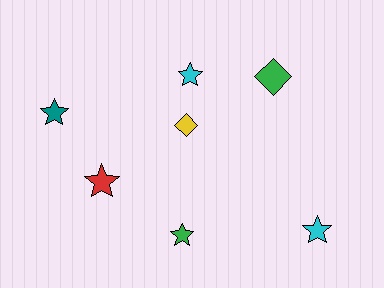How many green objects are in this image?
There are 2 green objects.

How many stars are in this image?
There are 5 stars.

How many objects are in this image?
There are 7 objects.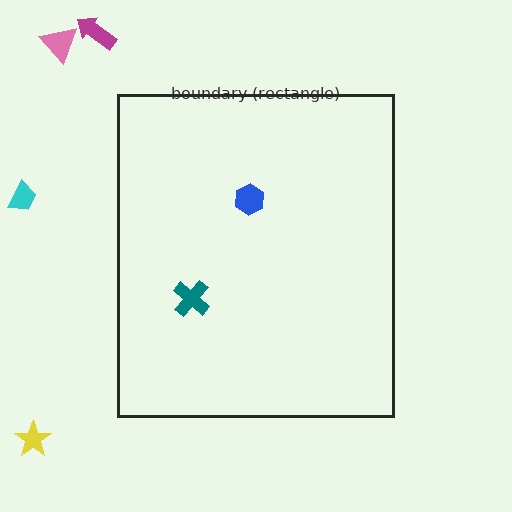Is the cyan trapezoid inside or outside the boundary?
Outside.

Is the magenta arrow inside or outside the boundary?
Outside.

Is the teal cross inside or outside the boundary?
Inside.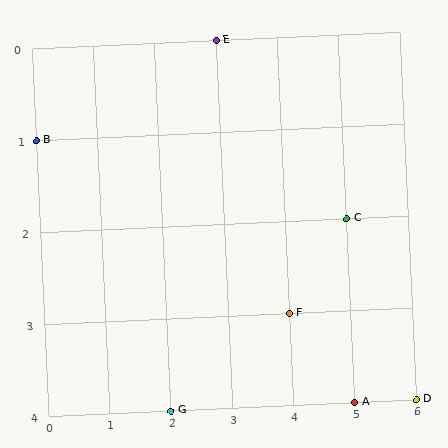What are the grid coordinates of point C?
Point C is at grid coordinates (5, 2).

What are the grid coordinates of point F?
Point F is at grid coordinates (4, 3).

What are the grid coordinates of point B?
Point B is at grid coordinates (0, 1).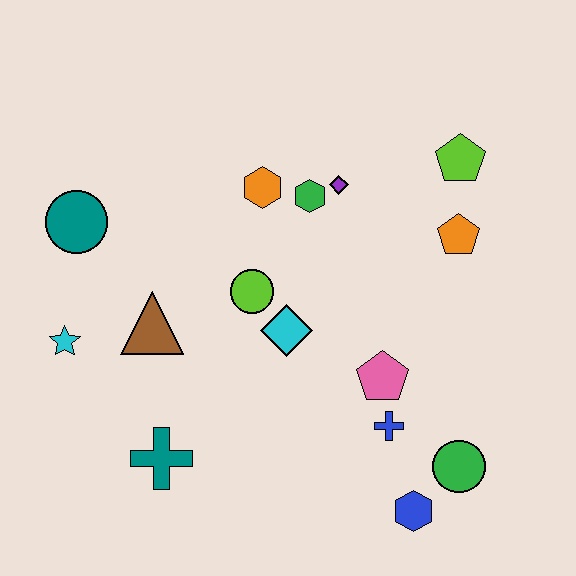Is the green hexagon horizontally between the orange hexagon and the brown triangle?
No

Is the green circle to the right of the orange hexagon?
Yes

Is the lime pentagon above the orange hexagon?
Yes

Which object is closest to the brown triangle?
The cyan star is closest to the brown triangle.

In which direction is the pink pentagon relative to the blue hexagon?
The pink pentagon is above the blue hexagon.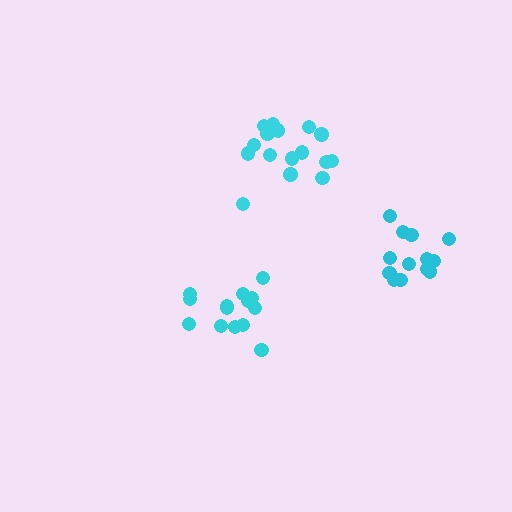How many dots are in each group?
Group 1: 14 dots, Group 2: 16 dots, Group 3: 13 dots (43 total).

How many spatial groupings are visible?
There are 3 spatial groupings.